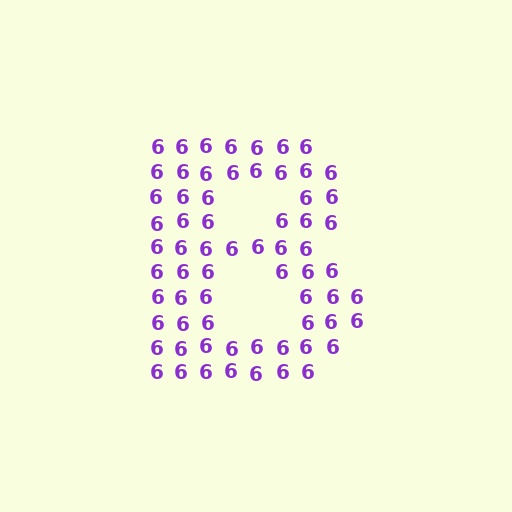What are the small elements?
The small elements are digit 6's.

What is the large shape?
The large shape is the letter B.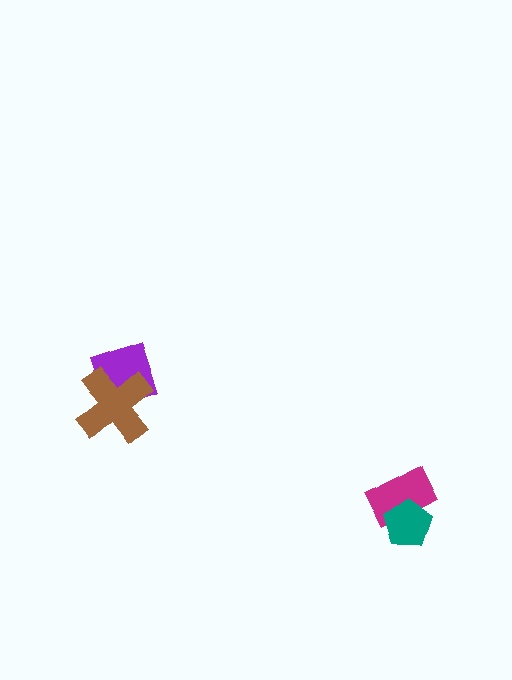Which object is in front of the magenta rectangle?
The teal pentagon is in front of the magenta rectangle.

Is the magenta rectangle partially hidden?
Yes, it is partially covered by another shape.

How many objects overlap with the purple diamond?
1 object overlaps with the purple diamond.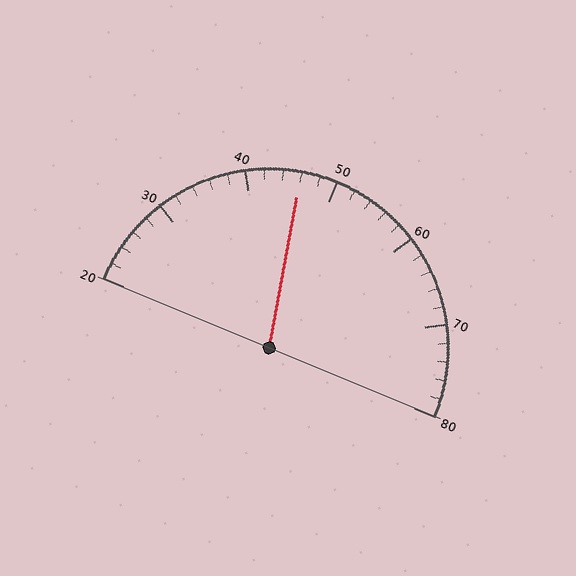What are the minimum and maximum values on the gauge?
The gauge ranges from 20 to 80.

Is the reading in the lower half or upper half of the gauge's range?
The reading is in the lower half of the range (20 to 80).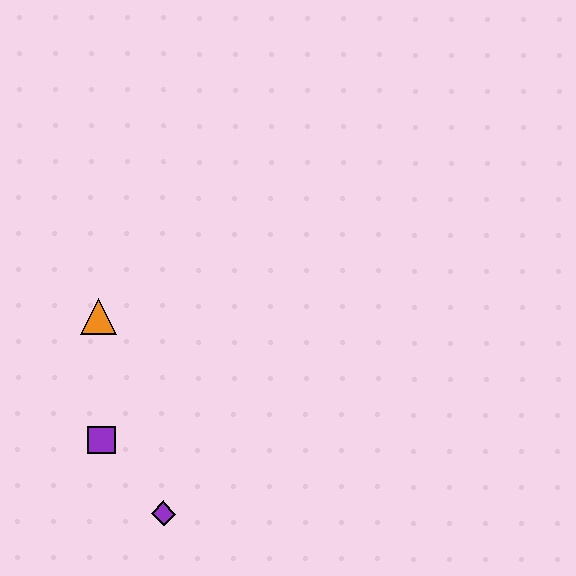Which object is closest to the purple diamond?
The purple square is closest to the purple diamond.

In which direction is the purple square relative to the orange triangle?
The purple square is below the orange triangle.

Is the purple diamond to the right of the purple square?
Yes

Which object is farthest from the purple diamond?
The orange triangle is farthest from the purple diamond.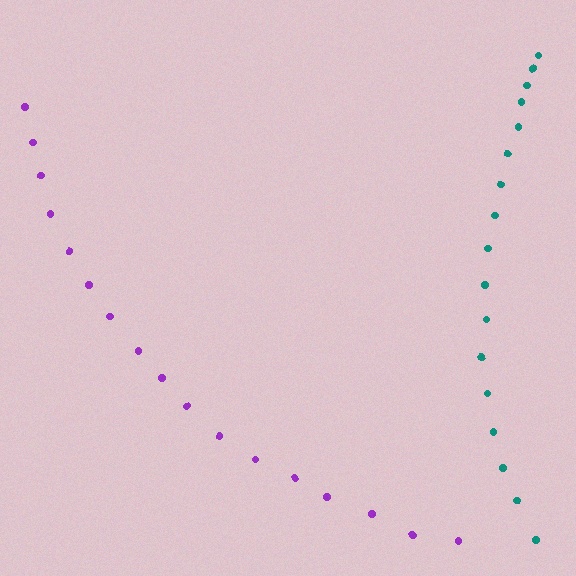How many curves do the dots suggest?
There are 2 distinct paths.